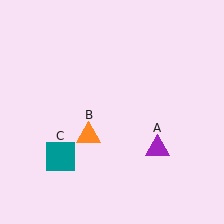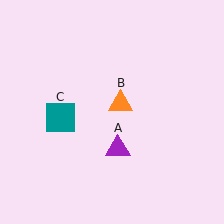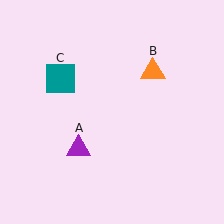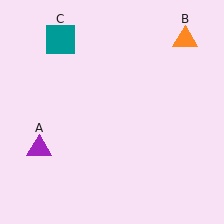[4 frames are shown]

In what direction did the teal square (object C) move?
The teal square (object C) moved up.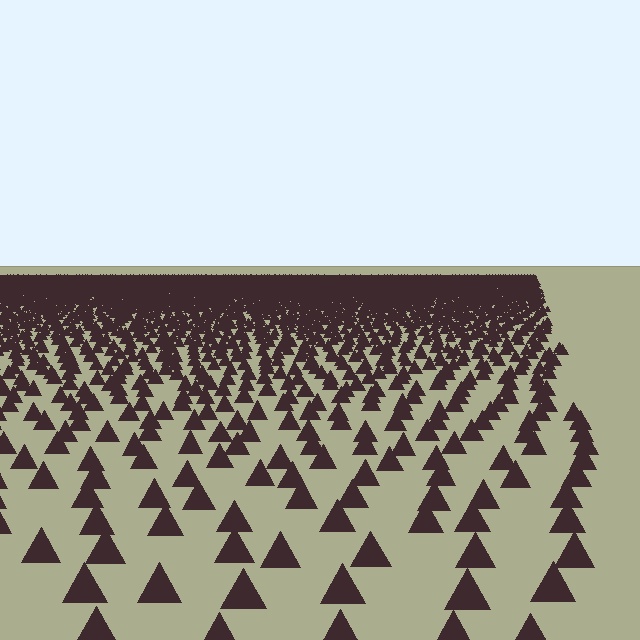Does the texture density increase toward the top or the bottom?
Density increases toward the top.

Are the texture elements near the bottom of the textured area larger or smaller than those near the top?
Larger. Near the bottom, elements are closer to the viewer and appear at a bigger on-screen size.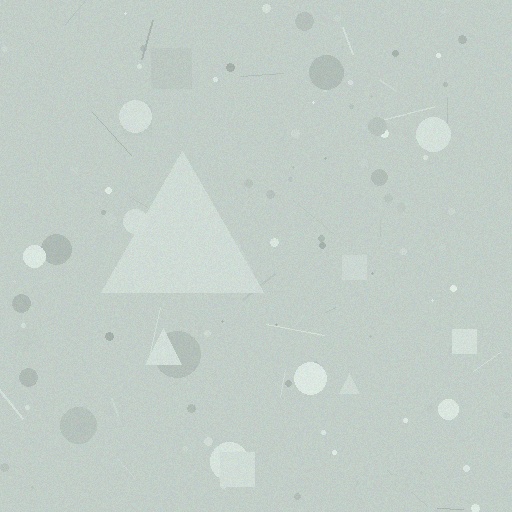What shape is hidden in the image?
A triangle is hidden in the image.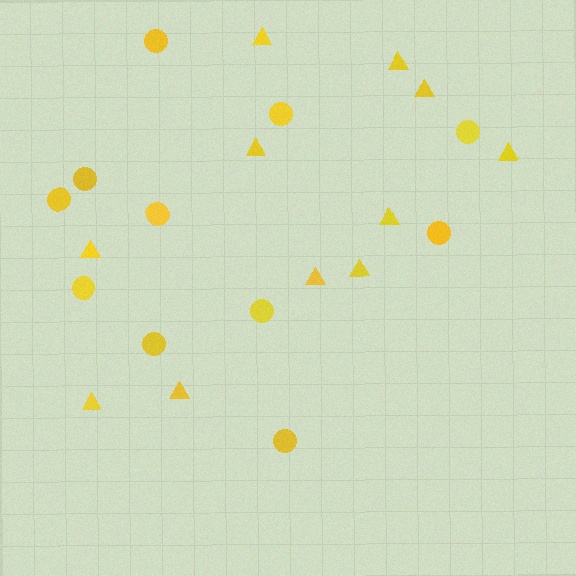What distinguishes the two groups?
There are 2 groups: one group of triangles (11) and one group of circles (11).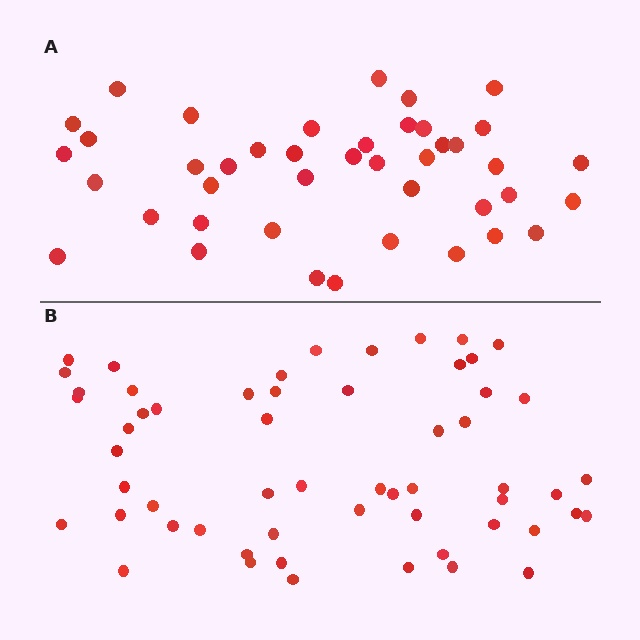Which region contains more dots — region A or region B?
Region B (the bottom region) has more dots.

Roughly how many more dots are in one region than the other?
Region B has approximately 15 more dots than region A.